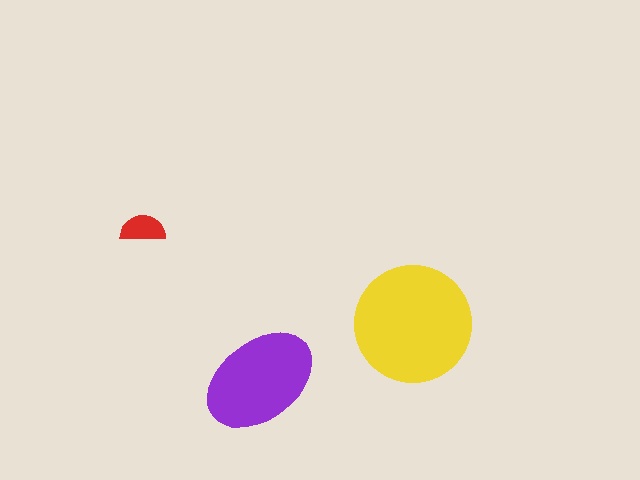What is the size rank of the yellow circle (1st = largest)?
1st.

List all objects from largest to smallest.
The yellow circle, the purple ellipse, the red semicircle.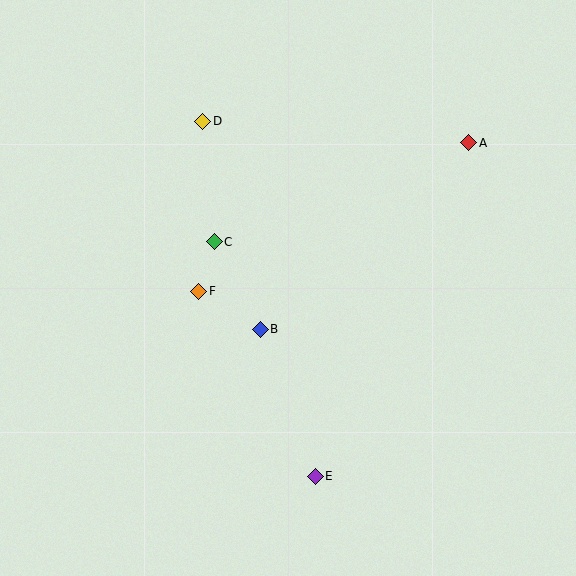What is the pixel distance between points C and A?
The distance between C and A is 273 pixels.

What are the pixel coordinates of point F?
Point F is at (199, 291).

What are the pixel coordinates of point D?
Point D is at (203, 121).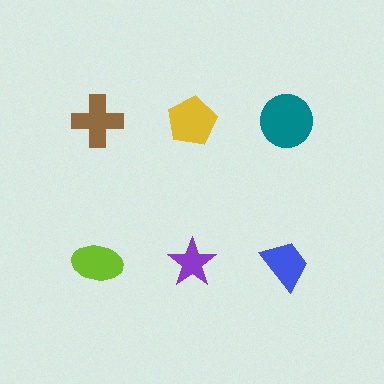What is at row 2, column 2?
A purple star.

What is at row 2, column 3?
A blue trapezoid.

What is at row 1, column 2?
A yellow pentagon.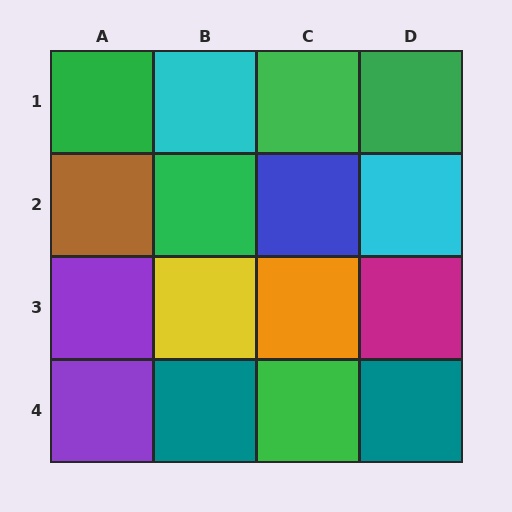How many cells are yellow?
1 cell is yellow.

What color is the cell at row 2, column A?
Brown.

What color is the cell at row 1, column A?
Green.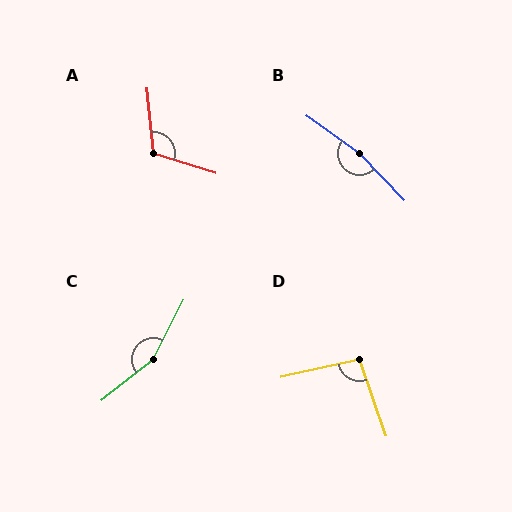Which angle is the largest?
B, at approximately 169 degrees.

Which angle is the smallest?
D, at approximately 97 degrees.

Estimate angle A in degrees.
Approximately 114 degrees.